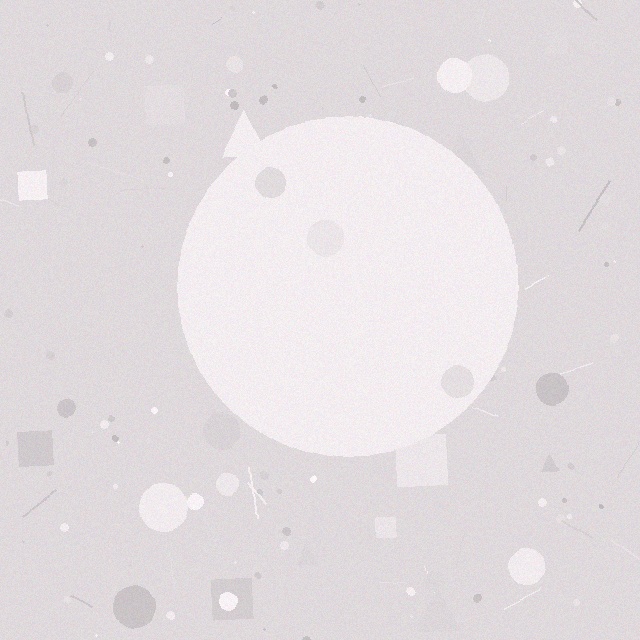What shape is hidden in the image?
A circle is hidden in the image.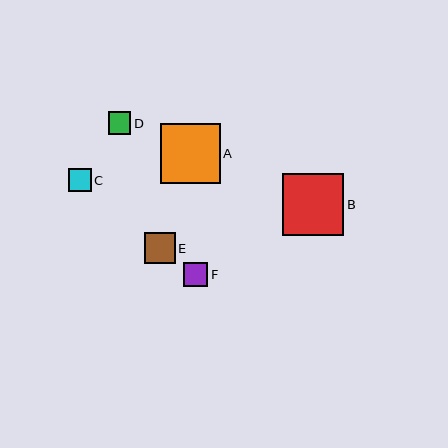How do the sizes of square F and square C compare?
Square F and square C are approximately the same size.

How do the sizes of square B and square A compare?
Square B and square A are approximately the same size.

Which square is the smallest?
Square D is the smallest with a size of approximately 22 pixels.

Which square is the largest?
Square B is the largest with a size of approximately 61 pixels.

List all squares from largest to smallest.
From largest to smallest: B, A, E, F, C, D.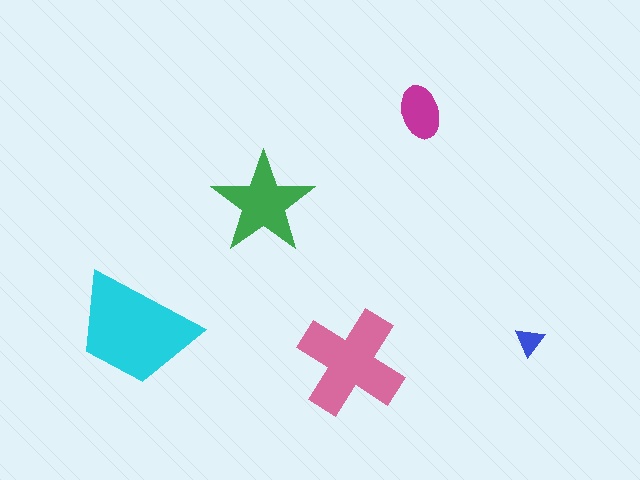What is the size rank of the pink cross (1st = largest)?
2nd.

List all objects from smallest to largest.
The blue triangle, the magenta ellipse, the green star, the pink cross, the cyan trapezoid.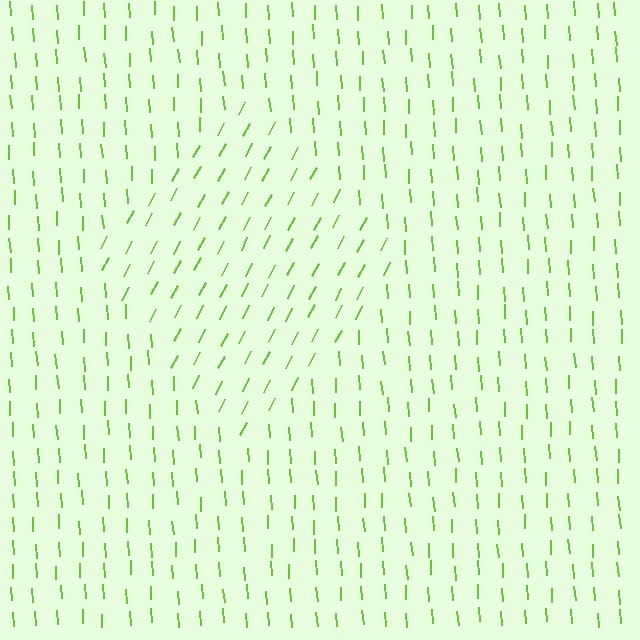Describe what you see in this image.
The image is filled with small lime line segments. A diamond region in the image has lines oriented differently from the surrounding lines, creating a visible texture boundary.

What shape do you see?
I see a diamond.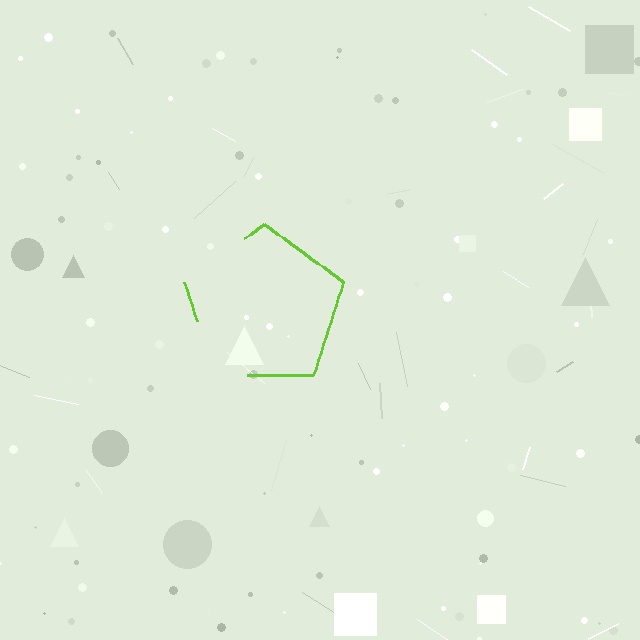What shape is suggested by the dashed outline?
The dashed outline suggests a pentagon.